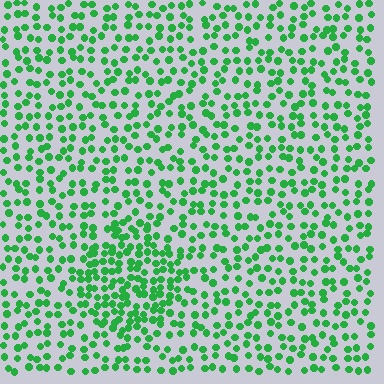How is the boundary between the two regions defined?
The boundary is defined by a change in element density (approximately 1.7x ratio). All elements are the same color, size, and shape.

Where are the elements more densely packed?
The elements are more densely packed inside the diamond boundary.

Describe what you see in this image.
The image contains small green elements arranged at two different densities. A diamond-shaped region is visible where the elements are more densely packed than the surrounding area.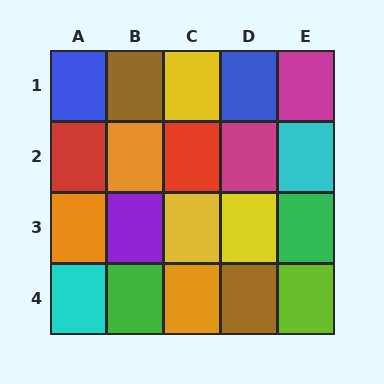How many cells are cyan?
2 cells are cyan.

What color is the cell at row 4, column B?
Green.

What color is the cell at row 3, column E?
Green.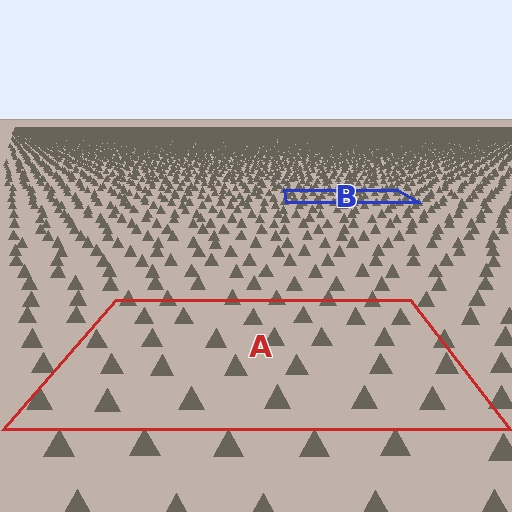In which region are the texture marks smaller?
The texture marks are smaller in region B, because it is farther away.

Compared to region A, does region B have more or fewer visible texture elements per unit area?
Region B has more texture elements per unit area — they are packed more densely because it is farther away.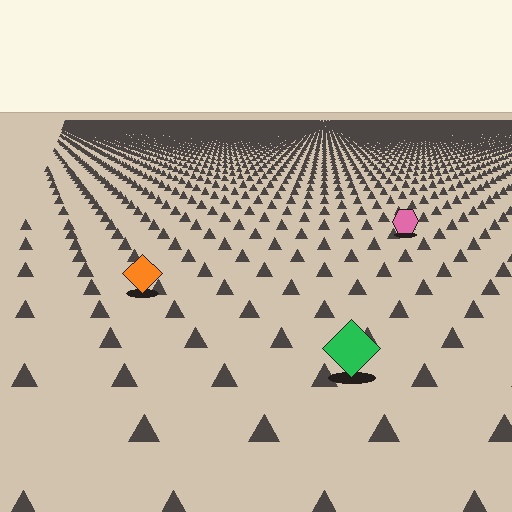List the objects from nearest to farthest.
From nearest to farthest: the green diamond, the orange diamond, the pink hexagon.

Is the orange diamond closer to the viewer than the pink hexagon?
Yes. The orange diamond is closer — you can tell from the texture gradient: the ground texture is coarser near it.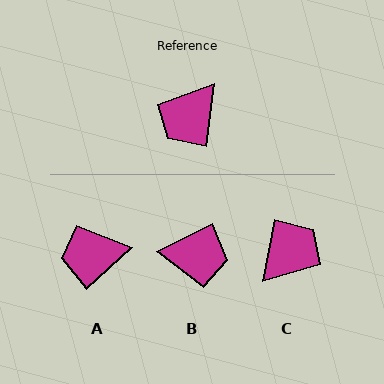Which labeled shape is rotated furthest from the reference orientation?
C, about 176 degrees away.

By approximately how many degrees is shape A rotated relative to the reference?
Approximately 41 degrees clockwise.